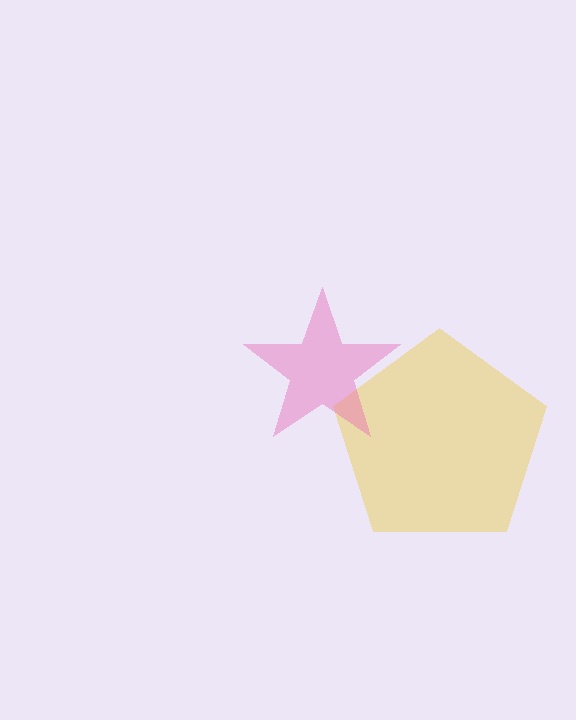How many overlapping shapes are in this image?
There are 2 overlapping shapes in the image.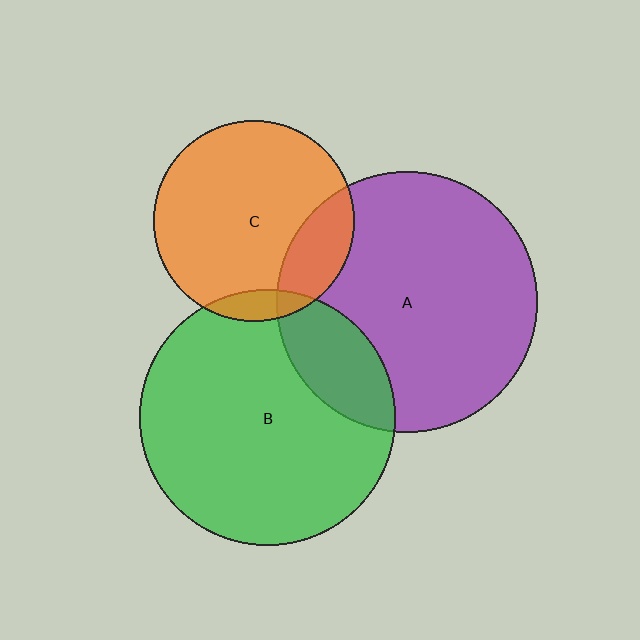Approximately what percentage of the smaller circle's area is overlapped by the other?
Approximately 20%.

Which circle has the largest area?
Circle A (purple).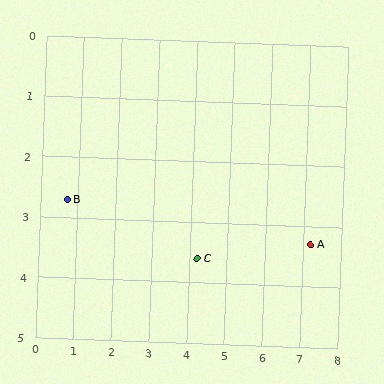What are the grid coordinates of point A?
Point A is at approximately (7.2, 3.3).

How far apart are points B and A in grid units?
Points B and A are about 6.5 grid units apart.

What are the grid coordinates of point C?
Point C is at approximately (4.2, 3.6).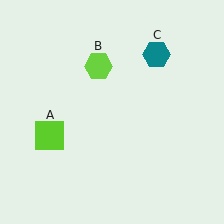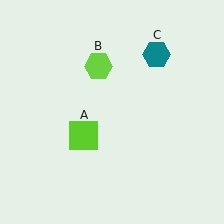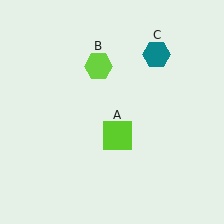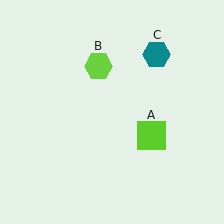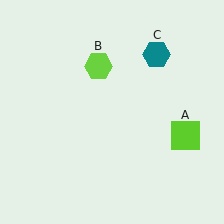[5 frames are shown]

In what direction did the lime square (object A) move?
The lime square (object A) moved right.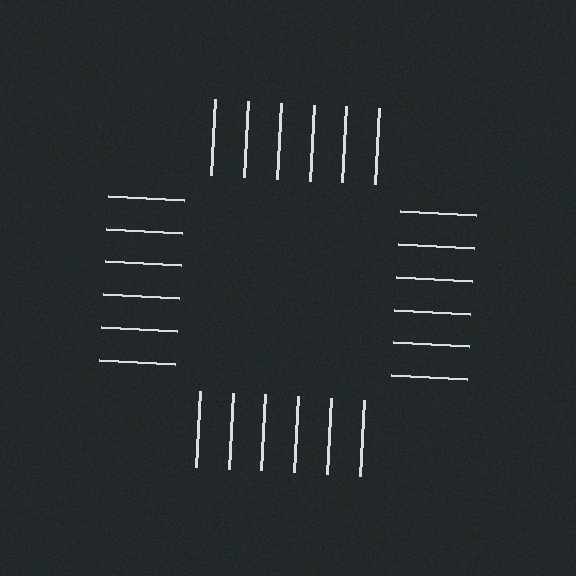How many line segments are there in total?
24 — 6 along each of the 4 edges.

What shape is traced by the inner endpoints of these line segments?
An illusory square — the line segments terminate on its edges but no continuous stroke is drawn.